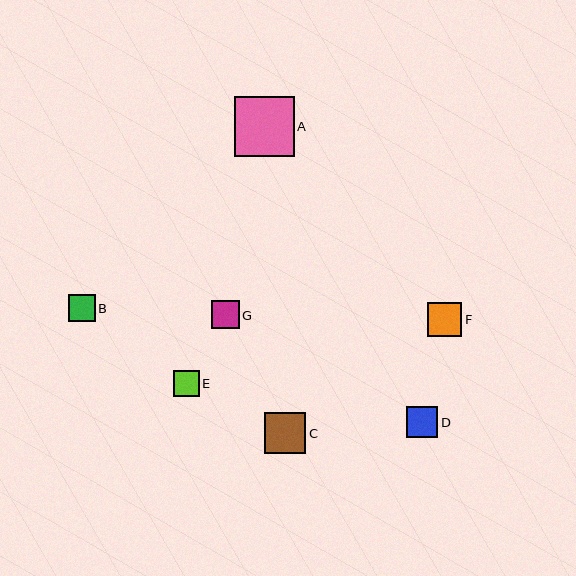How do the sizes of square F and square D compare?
Square F and square D are approximately the same size.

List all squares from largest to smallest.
From largest to smallest: A, C, F, D, G, B, E.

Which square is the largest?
Square A is the largest with a size of approximately 60 pixels.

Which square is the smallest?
Square E is the smallest with a size of approximately 25 pixels.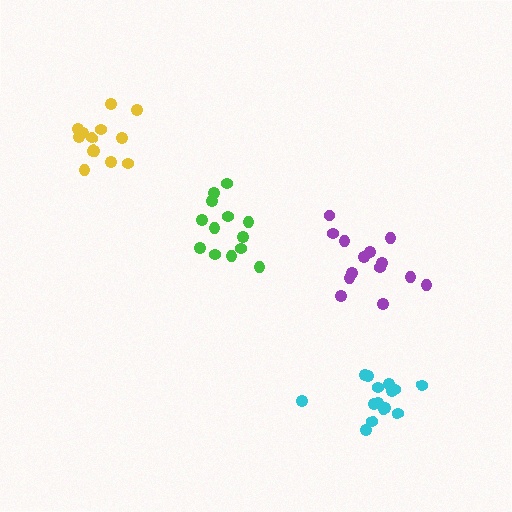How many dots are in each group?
Group 1: 15 dots, Group 2: 13 dots, Group 3: 13 dots, Group 4: 14 dots (55 total).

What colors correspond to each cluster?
The clusters are colored: cyan, green, yellow, purple.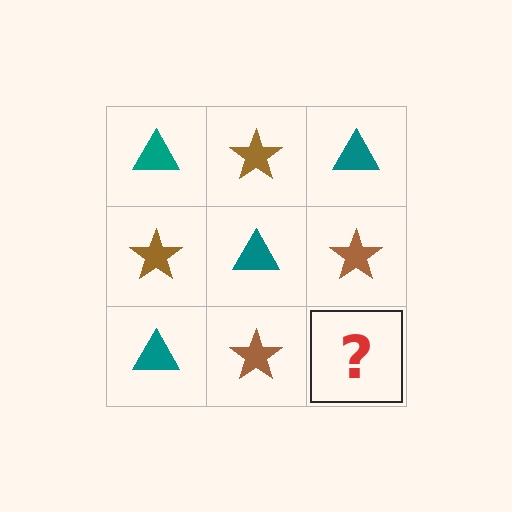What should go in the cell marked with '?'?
The missing cell should contain a teal triangle.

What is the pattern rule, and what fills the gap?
The rule is that it alternates teal triangle and brown star in a checkerboard pattern. The gap should be filled with a teal triangle.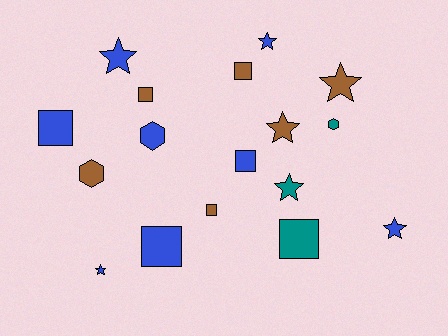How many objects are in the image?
There are 17 objects.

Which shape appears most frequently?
Square, with 7 objects.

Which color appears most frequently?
Blue, with 8 objects.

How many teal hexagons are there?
There is 1 teal hexagon.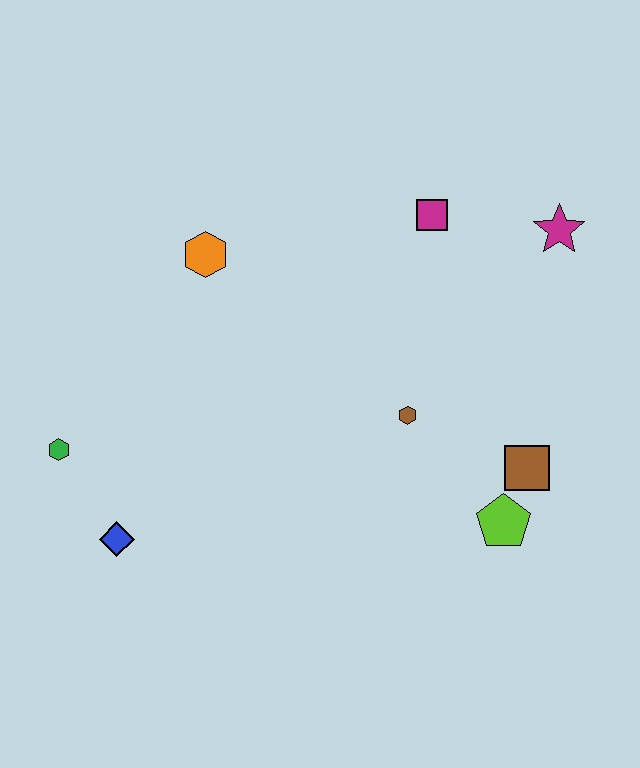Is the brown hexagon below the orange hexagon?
Yes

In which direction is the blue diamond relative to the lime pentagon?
The blue diamond is to the left of the lime pentagon.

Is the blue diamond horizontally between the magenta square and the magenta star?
No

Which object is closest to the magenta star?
The magenta square is closest to the magenta star.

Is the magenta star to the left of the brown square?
No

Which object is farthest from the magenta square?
The blue diamond is farthest from the magenta square.